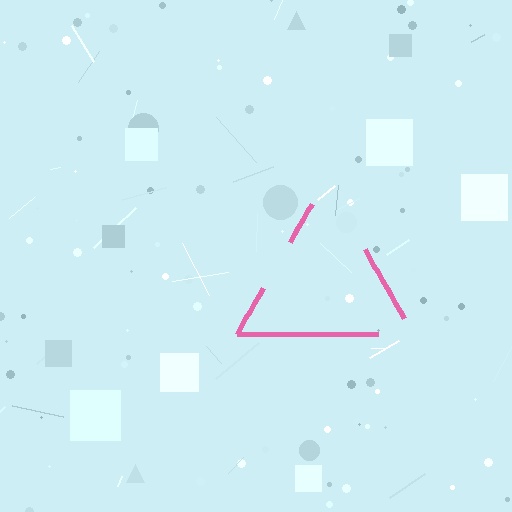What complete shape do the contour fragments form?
The contour fragments form a triangle.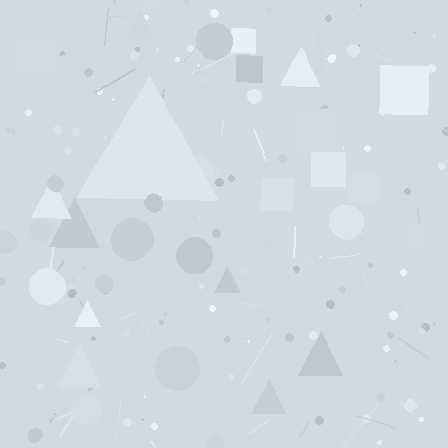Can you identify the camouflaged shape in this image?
The camouflaged shape is a triangle.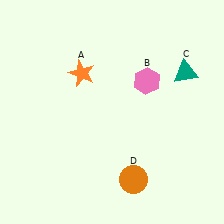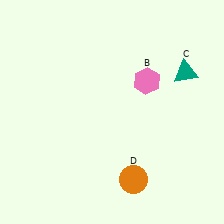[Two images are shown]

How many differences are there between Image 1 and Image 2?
There is 1 difference between the two images.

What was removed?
The orange star (A) was removed in Image 2.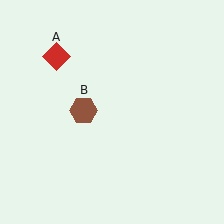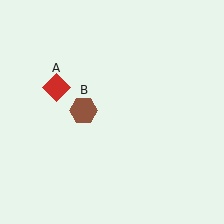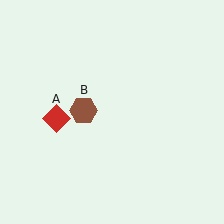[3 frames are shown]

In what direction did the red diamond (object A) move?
The red diamond (object A) moved down.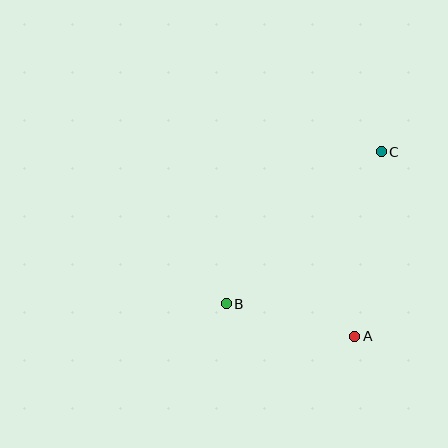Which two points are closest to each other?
Points A and B are closest to each other.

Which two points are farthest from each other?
Points B and C are farthest from each other.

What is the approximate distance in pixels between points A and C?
The distance between A and C is approximately 187 pixels.